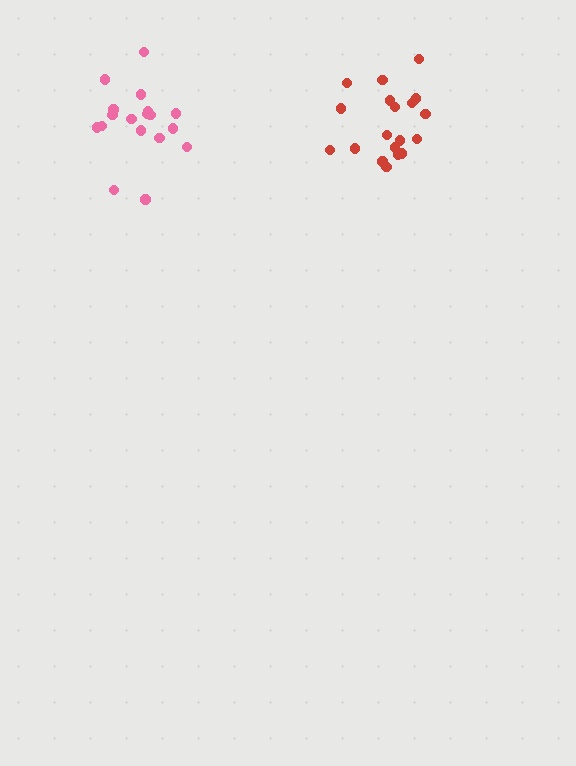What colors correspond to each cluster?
The clusters are colored: red, pink.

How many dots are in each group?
Group 1: 19 dots, Group 2: 18 dots (37 total).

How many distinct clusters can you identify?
There are 2 distinct clusters.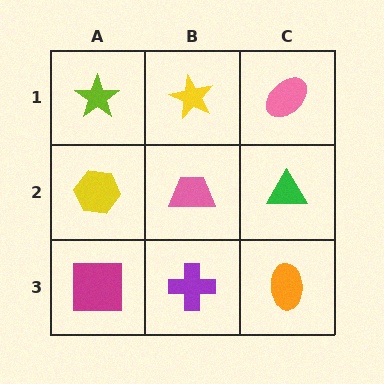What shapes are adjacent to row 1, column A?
A yellow hexagon (row 2, column A), a yellow star (row 1, column B).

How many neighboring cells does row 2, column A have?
3.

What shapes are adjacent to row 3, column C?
A green triangle (row 2, column C), a purple cross (row 3, column B).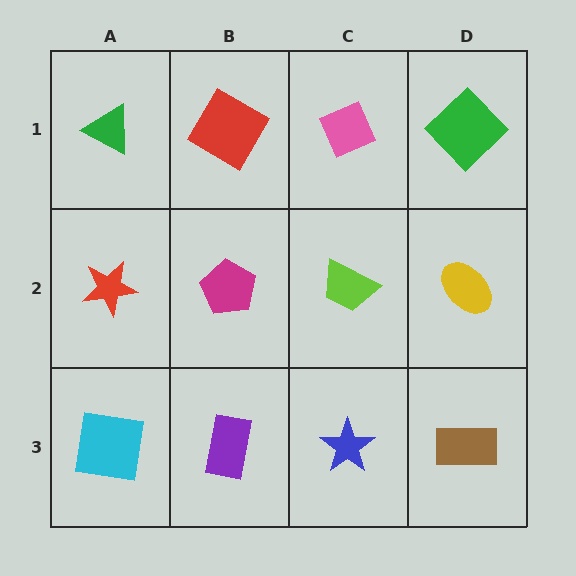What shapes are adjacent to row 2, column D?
A green diamond (row 1, column D), a brown rectangle (row 3, column D), a lime trapezoid (row 2, column C).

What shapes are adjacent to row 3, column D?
A yellow ellipse (row 2, column D), a blue star (row 3, column C).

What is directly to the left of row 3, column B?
A cyan square.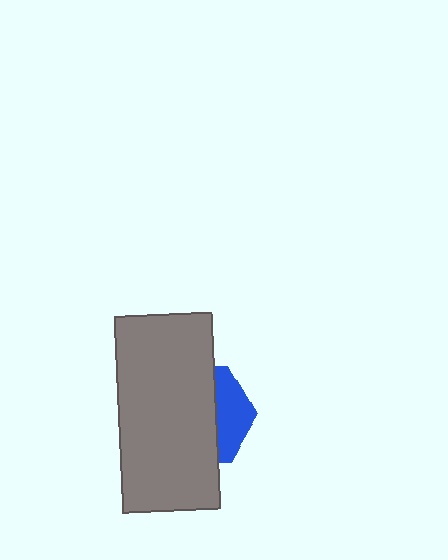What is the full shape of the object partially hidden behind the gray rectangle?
The partially hidden object is a blue hexagon.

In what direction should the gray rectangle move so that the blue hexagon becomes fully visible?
The gray rectangle should move left. That is the shortest direction to clear the overlap and leave the blue hexagon fully visible.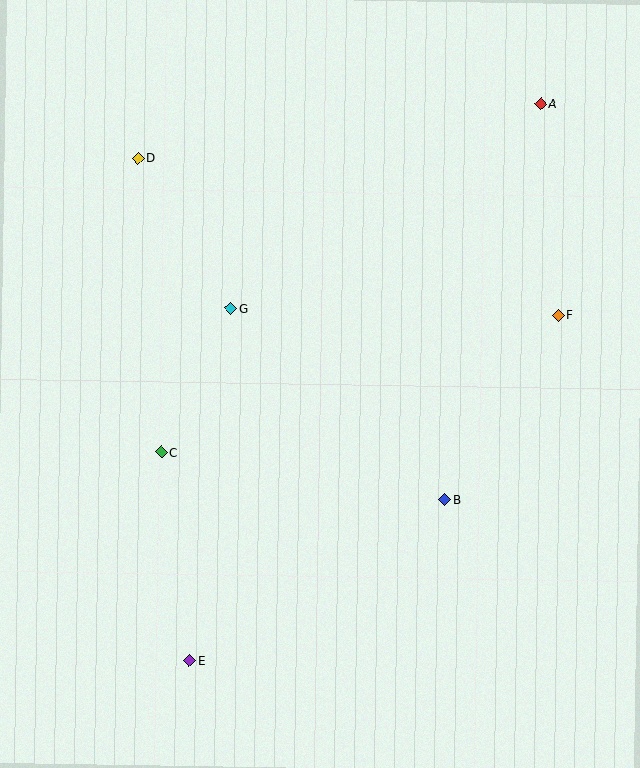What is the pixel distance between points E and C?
The distance between E and C is 211 pixels.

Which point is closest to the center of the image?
Point G at (231, 308) is closest to the center.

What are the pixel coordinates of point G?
Point G is at (231, 308).